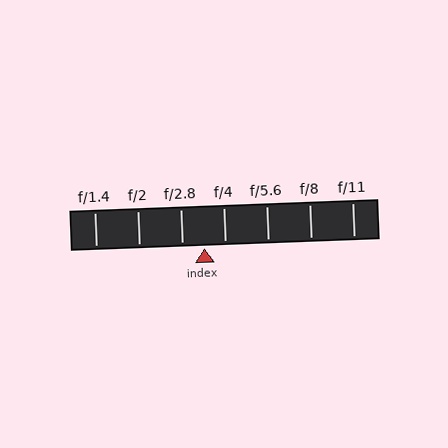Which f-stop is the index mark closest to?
The index mark is closest to f/4.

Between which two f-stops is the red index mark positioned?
The index mark is between f/2.8 and f/4.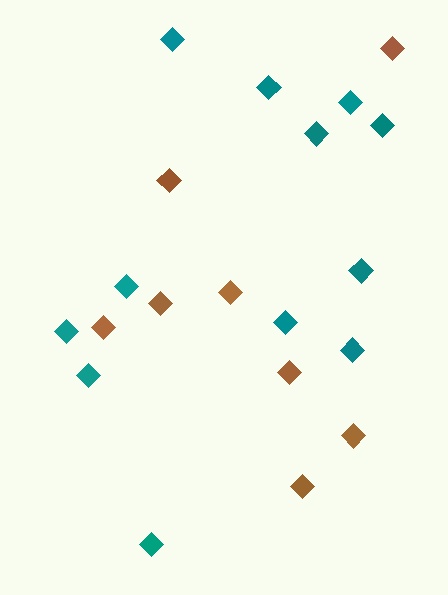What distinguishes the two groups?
There are 2 groups: one group of teal diamonds (12) and one group of brown diamonds (8).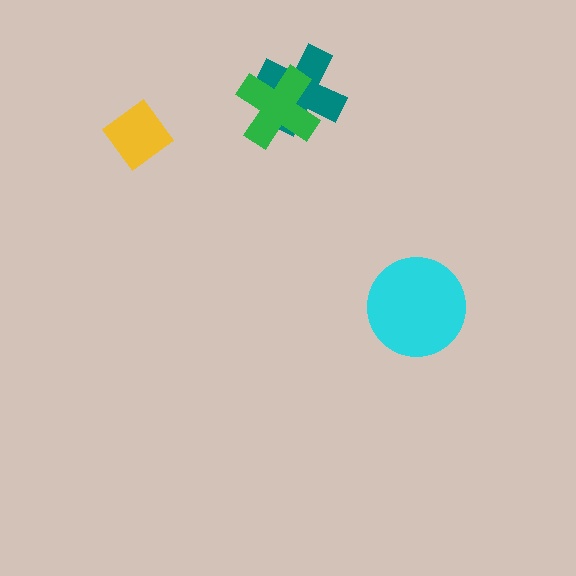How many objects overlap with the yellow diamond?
0 objects overlap with the yellow diamond.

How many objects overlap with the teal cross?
1 object overlaps with the teal cross.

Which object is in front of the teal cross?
The green cross is in front of the teal cross.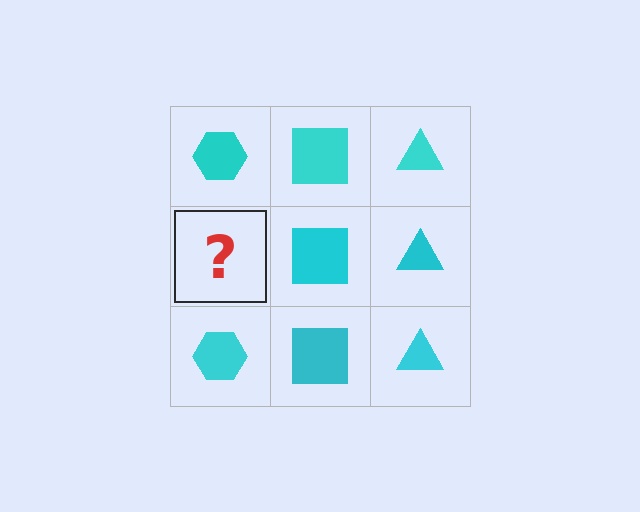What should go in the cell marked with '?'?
The missing cell should contain a cyan hexagon.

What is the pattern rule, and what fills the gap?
The rule is that each column has a consistent shape. The gap should be filled with a cyan hexagon.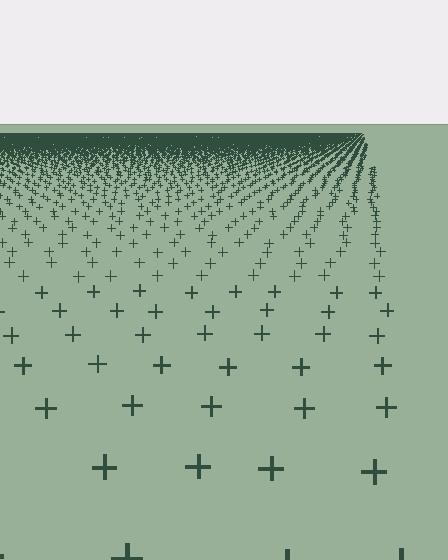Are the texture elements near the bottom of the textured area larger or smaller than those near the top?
Larger. Near the bottom, elements are closer to the viewer and appear at a bigger on-screen size.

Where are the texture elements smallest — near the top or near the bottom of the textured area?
Near the top.